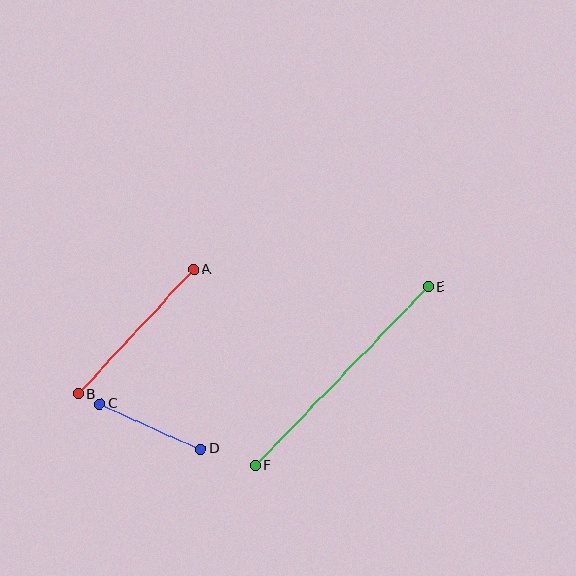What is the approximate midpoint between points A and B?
The midpoint is at approximately (136, 332) pixels.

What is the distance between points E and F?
The distance is approximately 249 pixels.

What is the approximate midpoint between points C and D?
The midpoint is at approximately (150, 426) pixels.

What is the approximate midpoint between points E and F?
The midpoint is at approximately (342, 376) pixels.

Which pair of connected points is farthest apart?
Points E and F are farthest apart.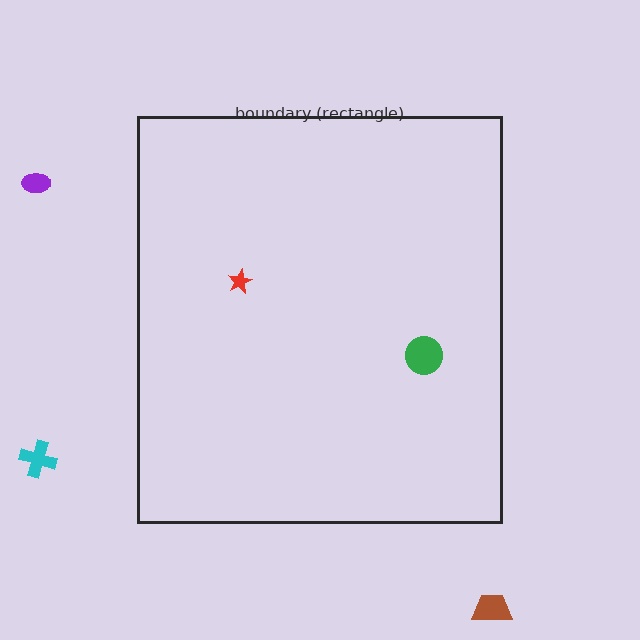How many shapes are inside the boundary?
2 inside, 3 outside.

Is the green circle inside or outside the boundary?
Inside.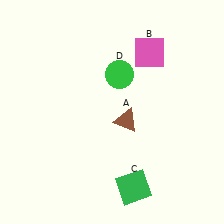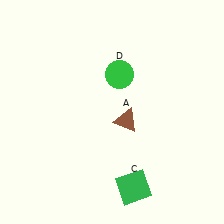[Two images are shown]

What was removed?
The pink square (B) was removed in Image 2.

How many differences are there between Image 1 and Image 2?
There is 1 difference between the two images.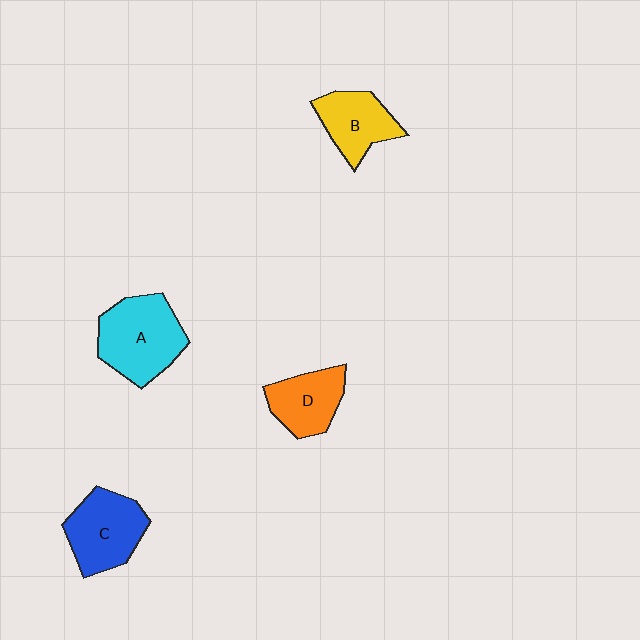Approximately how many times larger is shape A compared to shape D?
Approximately 1.5 times.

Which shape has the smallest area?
Shape D (orange).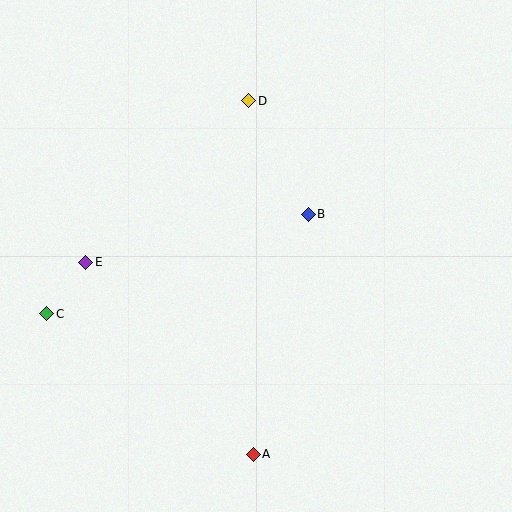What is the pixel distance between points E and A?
The distance between E and A is 254 pixels.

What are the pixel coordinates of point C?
Point C is at (47, 314).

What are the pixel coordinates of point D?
Point D is at (249, 101).